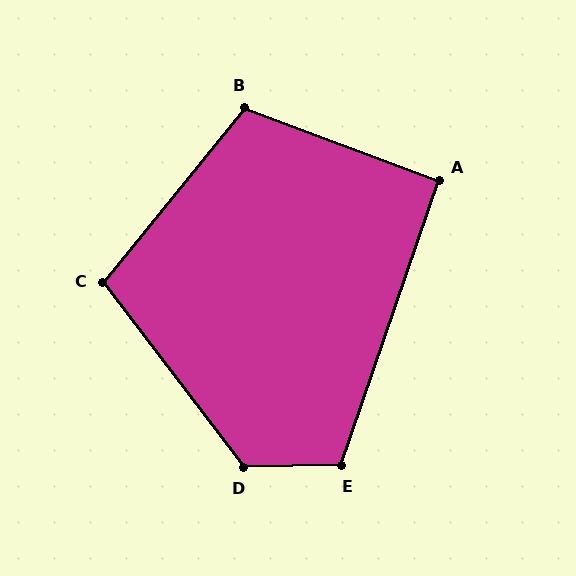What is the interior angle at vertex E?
Approximately 110 degrees (obtuse).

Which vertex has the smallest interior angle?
A, at approximately 92 degrees.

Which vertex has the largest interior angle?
D, at approximately 126 degrees.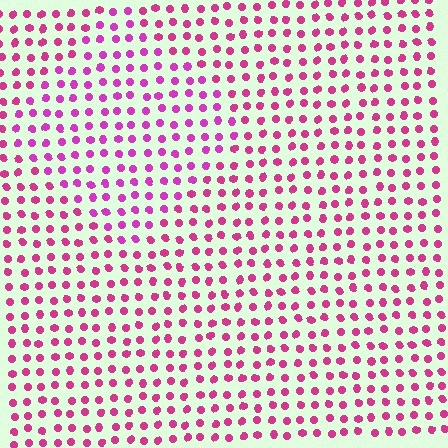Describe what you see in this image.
The image is filled with small magenta elements in a uniform arrangement. A diamond-shaped region is visible where the elements are tinted to a slightly different hue, forming a subtle color boundary.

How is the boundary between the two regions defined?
The boundary is defined purely by a slight shift in hue (about 19 degrees). Spacing, size, and orientation are identical on both sides.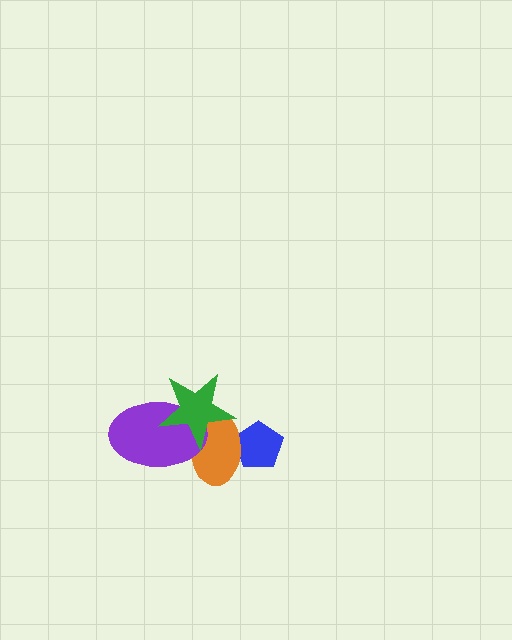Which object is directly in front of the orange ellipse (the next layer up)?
The purple ellipse is directly in front of the orange ellipse.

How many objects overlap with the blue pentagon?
1 object overlaps with the blue pentagon.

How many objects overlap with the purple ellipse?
2 objects overlap with the purple ellipse.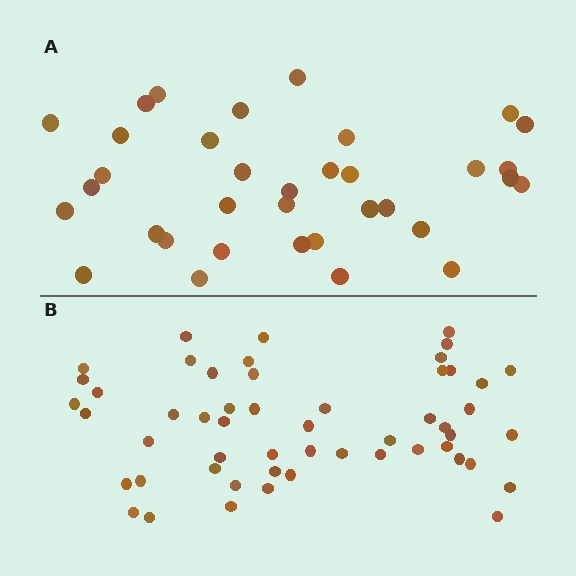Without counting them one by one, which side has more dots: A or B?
Region B (the bottom region) has more dots.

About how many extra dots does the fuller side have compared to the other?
Region B has approximately 20 more dots than region A.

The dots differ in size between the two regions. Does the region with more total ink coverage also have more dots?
No. Region A has more total ink coverage because its dots are larger, but region B actually contains more individual dots. Total area can be misleading — the number of items is what matters here.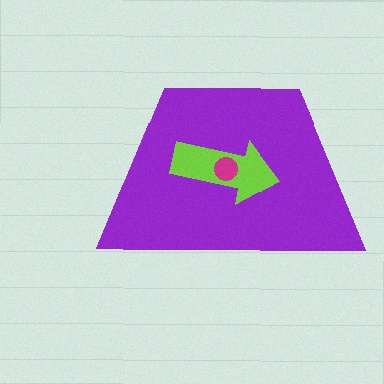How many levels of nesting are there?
3.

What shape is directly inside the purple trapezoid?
The lime arrow.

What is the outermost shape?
The purple trapezoid.